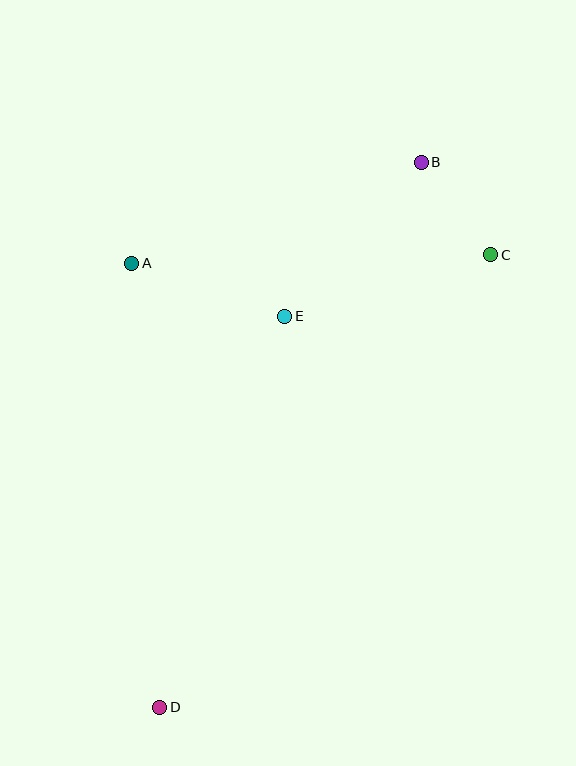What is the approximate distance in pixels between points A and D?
The distance between A and D is approximately 445 pixels.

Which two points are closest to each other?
Points B and C are closest to each other.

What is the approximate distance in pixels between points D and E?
The distance between D and E is approximately 410 pixels.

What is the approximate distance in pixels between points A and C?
The distance between A and C is approximately 359 pixels.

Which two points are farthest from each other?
Points B and D are farthest from each other.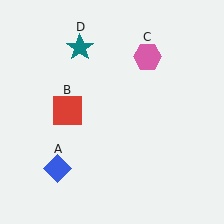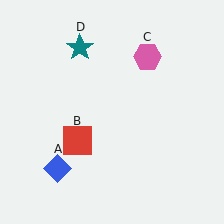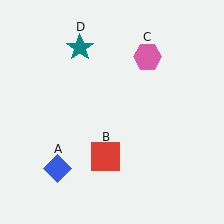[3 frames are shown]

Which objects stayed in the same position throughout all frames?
Blue diamond (object A) and pink hexagon (object C) and teal star (object D) remained stationary.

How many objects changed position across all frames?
1 object changed position: red square (object B).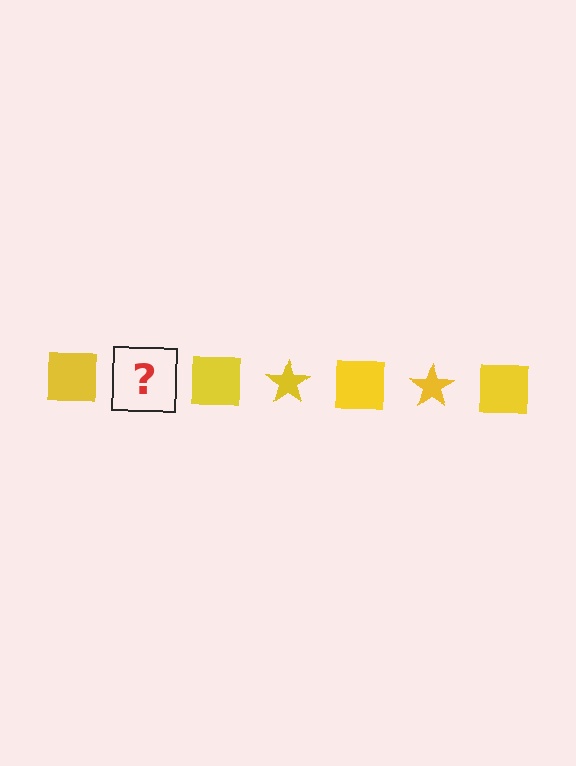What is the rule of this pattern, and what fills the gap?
The rule is that the pattern cycles through square, star shapes in yellow. The gap should be filled with a yellow star.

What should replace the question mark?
The question mark should be replaced with a yellow star.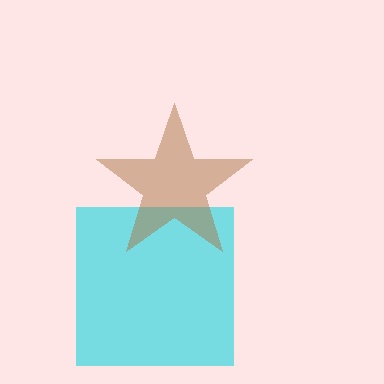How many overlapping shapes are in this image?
There are 2 overlapping shapes in the image.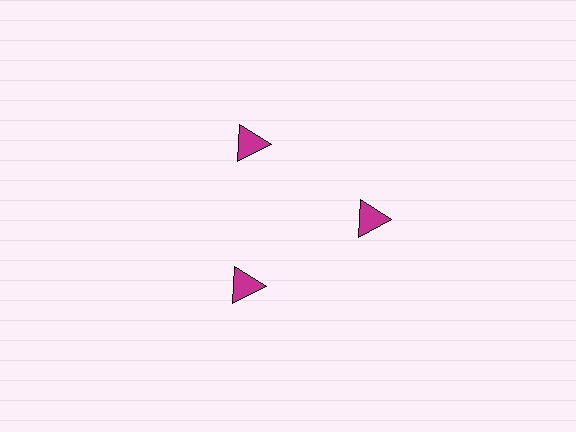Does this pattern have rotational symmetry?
Yes, this pattern has 3-fold rotational symmetry. It looks the same after rotating 120 degrees around the center.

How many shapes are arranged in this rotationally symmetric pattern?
There are 3 shapes, arranged in 3 groups of 1.